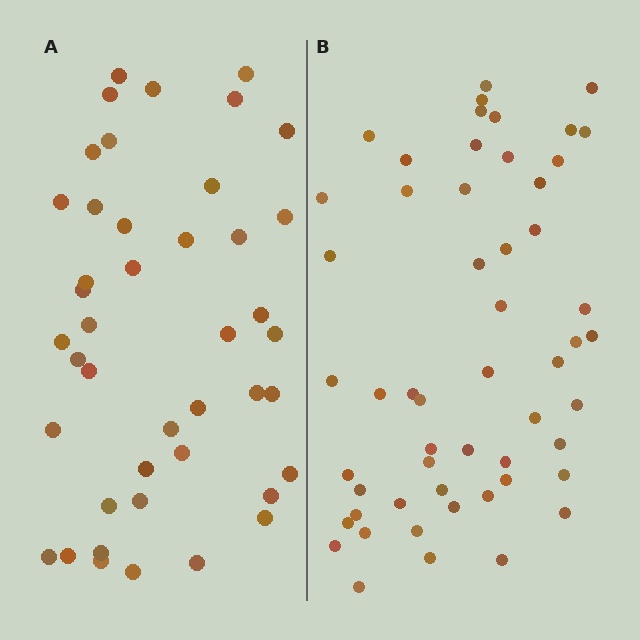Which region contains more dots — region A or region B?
Region B (the right region) has more dots.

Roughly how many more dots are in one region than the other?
Region B has roughly 12 or so more dots than region A.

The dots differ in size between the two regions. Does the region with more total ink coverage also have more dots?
No. Region A has more total ink coverage because its dots are larger, but region B actually contains more individual dots. Total area can be misleading — the number of items is what matters here.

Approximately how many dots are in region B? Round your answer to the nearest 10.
About 50 dots. (The exact count is 54, which rounds to 50.)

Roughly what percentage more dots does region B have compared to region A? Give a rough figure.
About 25% more.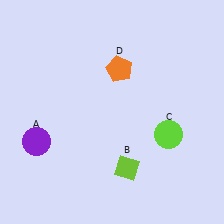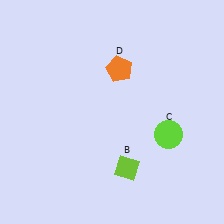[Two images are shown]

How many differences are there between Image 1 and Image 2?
There is 1 difference between the two images.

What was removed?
The purple circle (A) was removed in Image 2.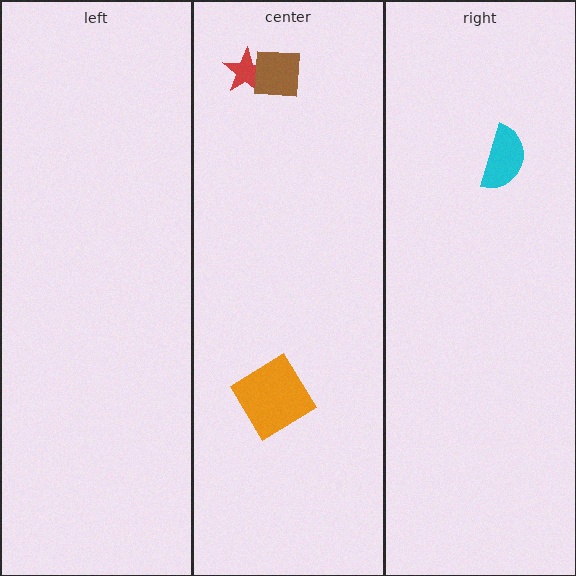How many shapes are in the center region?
3.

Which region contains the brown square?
The center region.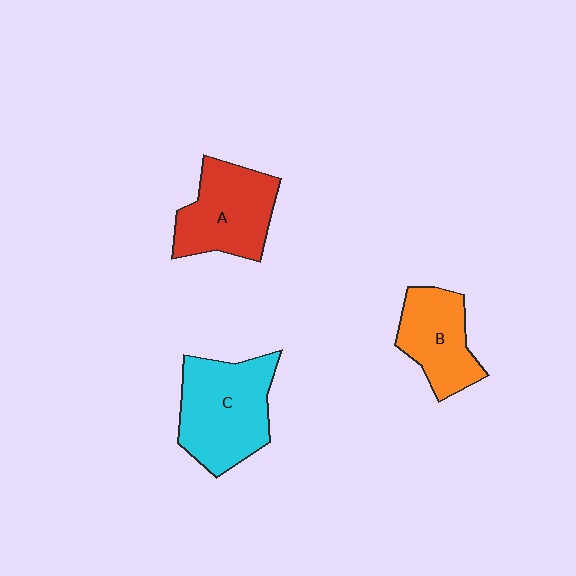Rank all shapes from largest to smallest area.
From largest to smallest: C (cyan), A (red), B (orange).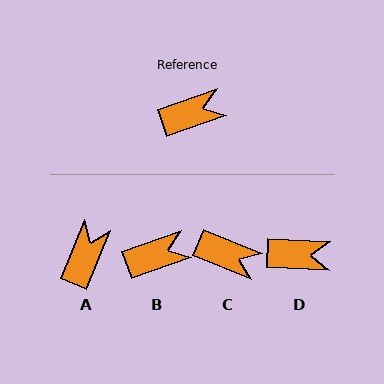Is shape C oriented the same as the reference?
No, it is off by about 41 degrees.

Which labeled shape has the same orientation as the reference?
B.